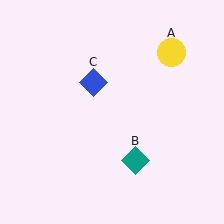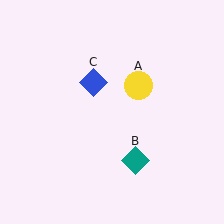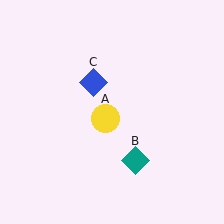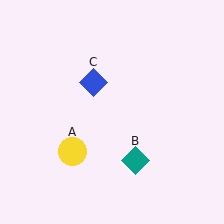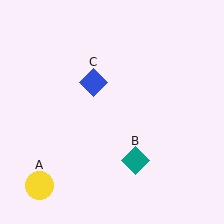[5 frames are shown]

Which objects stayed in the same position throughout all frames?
Teal diamond (object B) and blue diamond (object C) remained stationary.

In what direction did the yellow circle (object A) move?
The yellow circle (object A) moved down and to the left.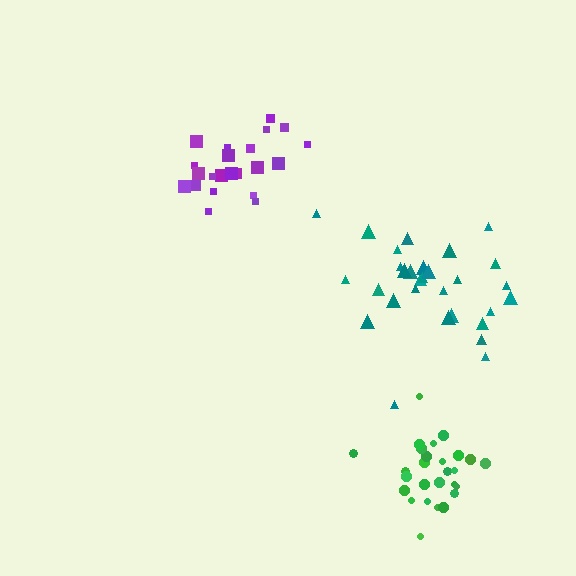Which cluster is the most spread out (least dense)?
Teal.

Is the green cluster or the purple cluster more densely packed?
Green.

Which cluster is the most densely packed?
Green.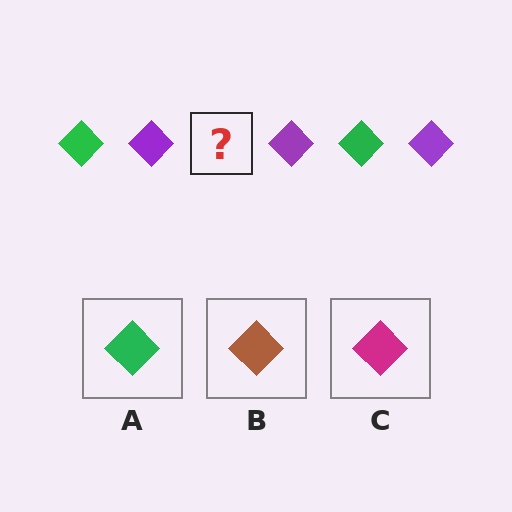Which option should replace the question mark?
Option A.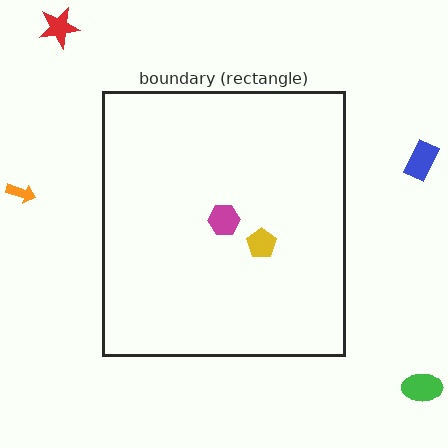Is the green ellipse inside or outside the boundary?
Outside.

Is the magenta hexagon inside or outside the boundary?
Inside.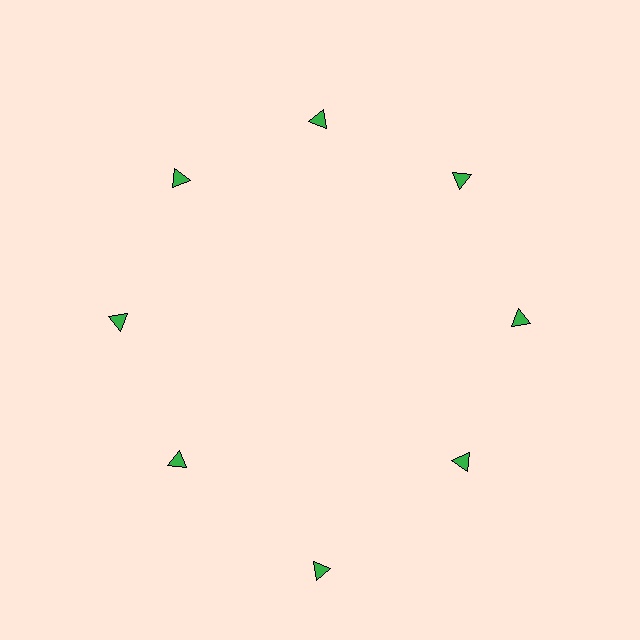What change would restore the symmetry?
The symmetry would be restored by moving it inward, back onto the ring so that all 8 triangles sit at equal angles and equal distance from the center.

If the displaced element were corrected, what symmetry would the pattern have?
It would have 8-fold rotational symmetry — the pattern would map onto itself every 45 degrees.